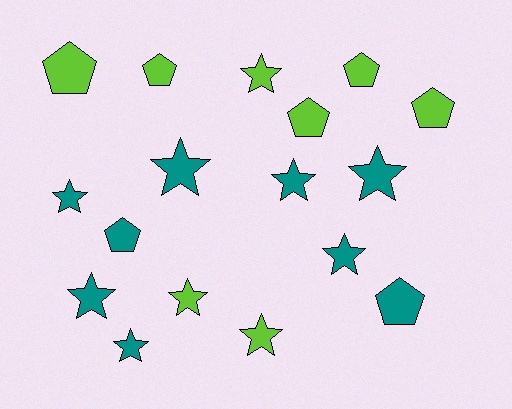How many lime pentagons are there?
There are 5 lime pentagons.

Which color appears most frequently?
Teal, with 9 objects.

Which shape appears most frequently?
Star, with 10 objects.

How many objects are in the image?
There are 17 objects.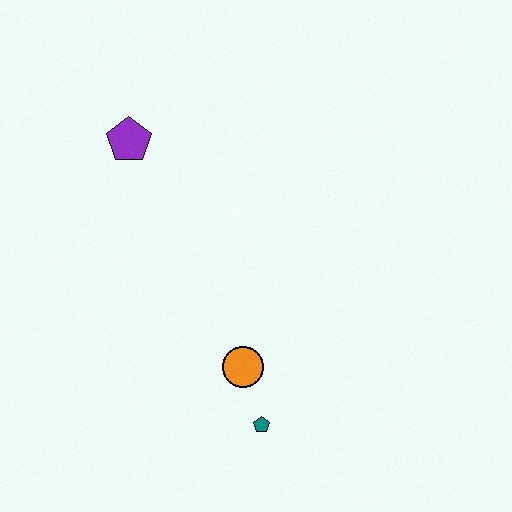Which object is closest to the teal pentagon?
The orange circle is closest to the teal pentagon.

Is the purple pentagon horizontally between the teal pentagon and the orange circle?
No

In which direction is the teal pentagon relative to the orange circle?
The teal pentagon is below the orange circle.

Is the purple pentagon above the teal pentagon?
Yes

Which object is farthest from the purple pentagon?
The teal pentagon is farthest from the purple pentagon.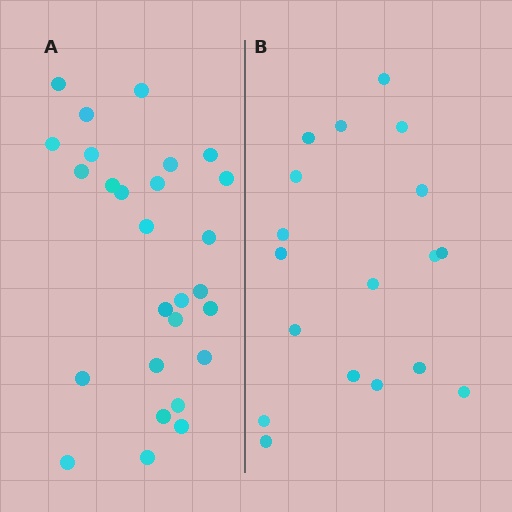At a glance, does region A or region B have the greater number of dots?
Region A (the left region) has more dots.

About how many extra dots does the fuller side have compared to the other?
Region A has roughly 8 or so more dots than region B.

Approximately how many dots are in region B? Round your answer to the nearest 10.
About 20 dots. (The exact count is 18, which rounds to 20.)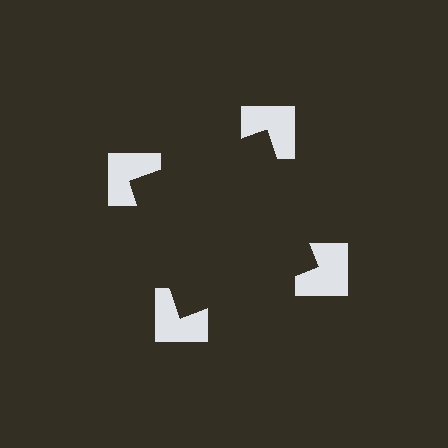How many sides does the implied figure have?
4 sides.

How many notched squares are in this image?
There are 4 — one at each vertex of the illusory square.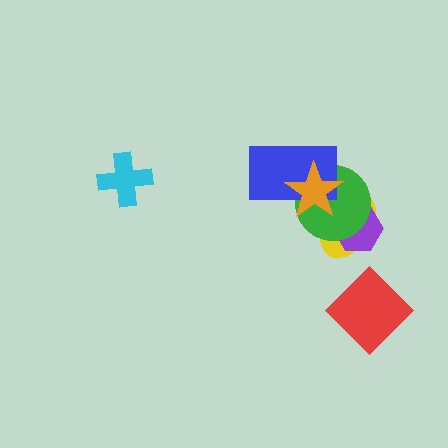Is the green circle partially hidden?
Yes, it is partially covered by another shape.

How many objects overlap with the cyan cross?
0 objects overlap with the cyan cross.